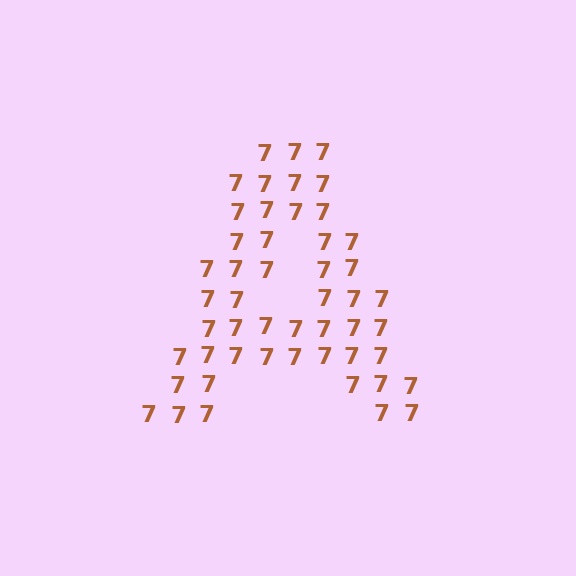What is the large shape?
The large shape is the letter A.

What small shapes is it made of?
It is made of small digit 7's.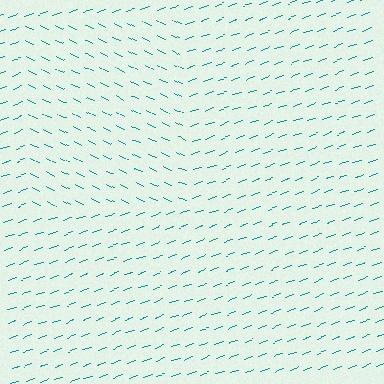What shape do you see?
I see a rectangle.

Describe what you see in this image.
The image is filled with small teal line segments. A rectangle region in the image has lines oriented differently from the surrounding lines, creating a visible texture boundary.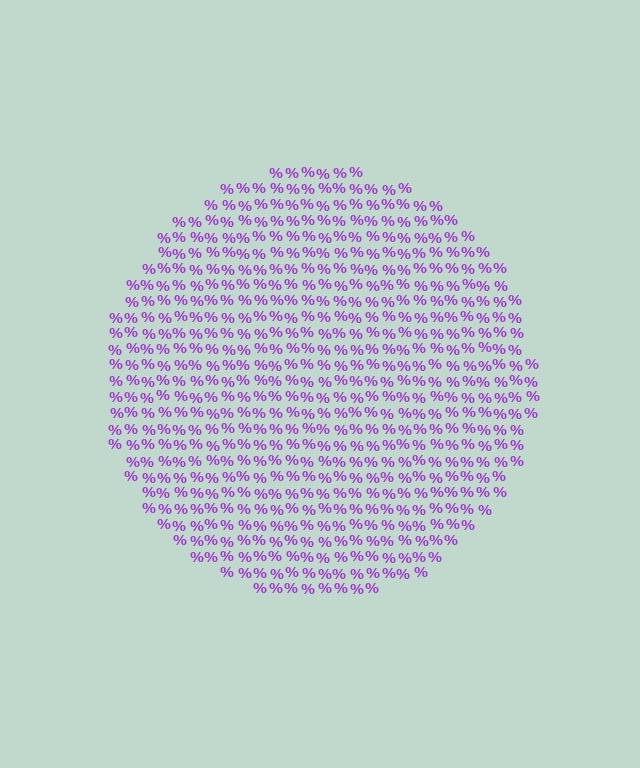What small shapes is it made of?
It is made of small percent signs.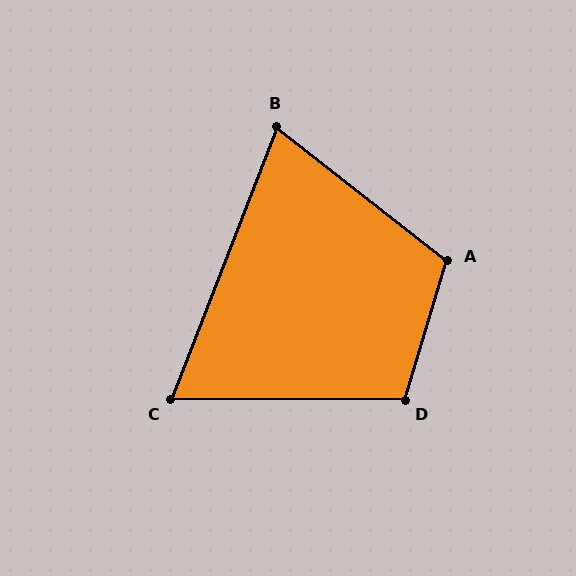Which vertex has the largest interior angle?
A, at approximately 111 degrees.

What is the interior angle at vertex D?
Approximately 107 degrees (obtuse).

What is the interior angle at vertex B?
Approximately 73 degrees (acute).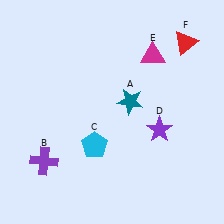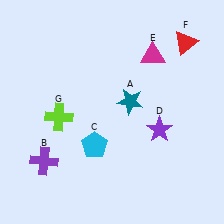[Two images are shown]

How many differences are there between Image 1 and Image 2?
There is 1 difference between the two images.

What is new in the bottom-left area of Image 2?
A lime cross (G) was added in the bottom-left area of Image 2.